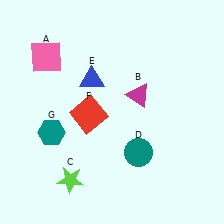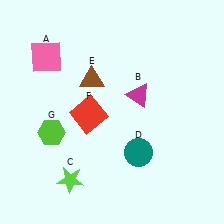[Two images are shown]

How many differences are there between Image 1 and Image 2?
There are 2 differences between the two images.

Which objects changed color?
E changed from blue to brown. G changed from teal to lime.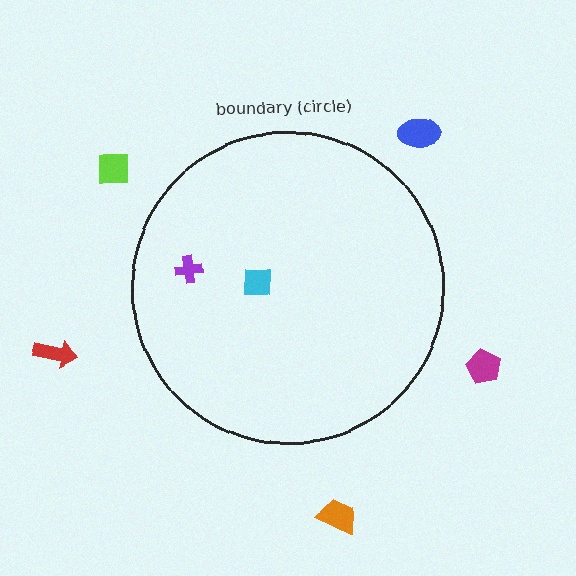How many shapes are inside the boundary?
2 inside, 5 outside.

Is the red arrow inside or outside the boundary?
Outside.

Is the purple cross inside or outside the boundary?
Inside.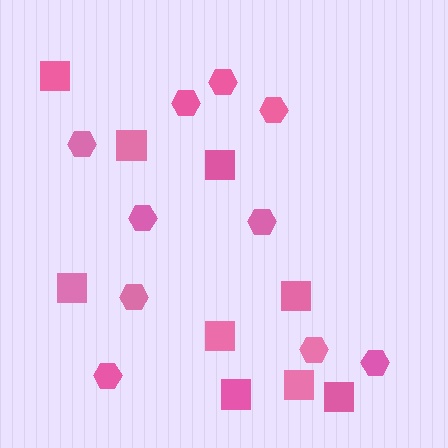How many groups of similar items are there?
There are 2 groups: one group of squares (9) and one group of hexagons (10).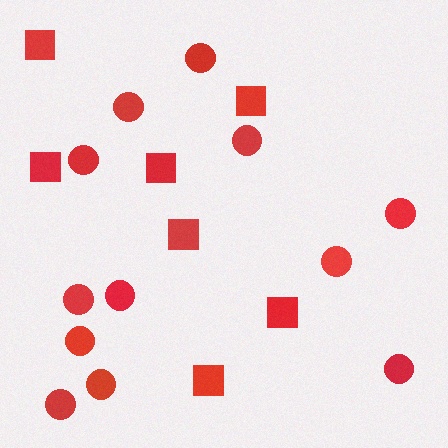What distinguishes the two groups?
There are 2 groups: one group of squares (7) and one group of circles (12).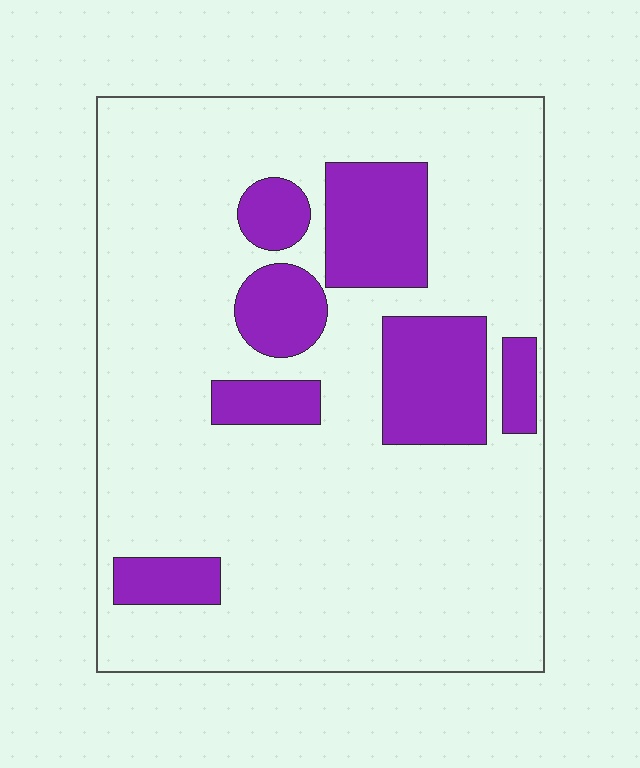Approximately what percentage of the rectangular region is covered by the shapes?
Approximately 20%.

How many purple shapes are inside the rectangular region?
7.